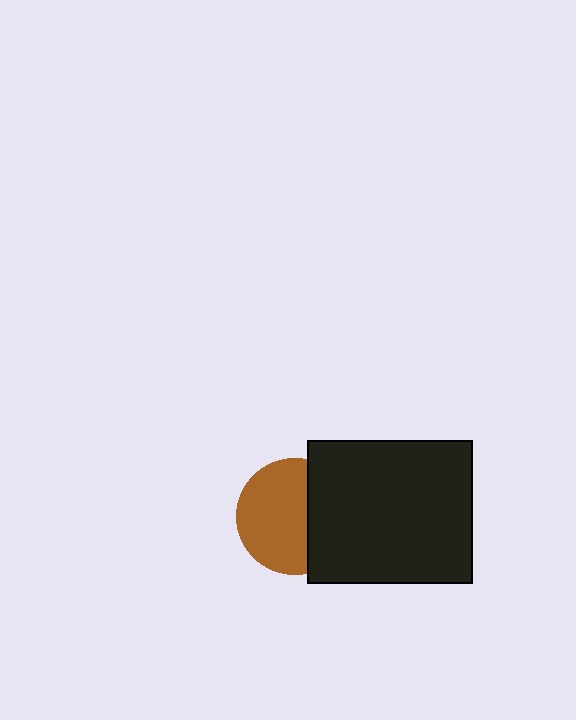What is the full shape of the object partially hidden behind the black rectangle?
The partially hidden object is a brown circle.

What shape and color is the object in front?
The object in front is a black rectangle.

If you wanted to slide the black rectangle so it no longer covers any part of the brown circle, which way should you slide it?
Slide it right — that is the most direct way to separate the two shapes.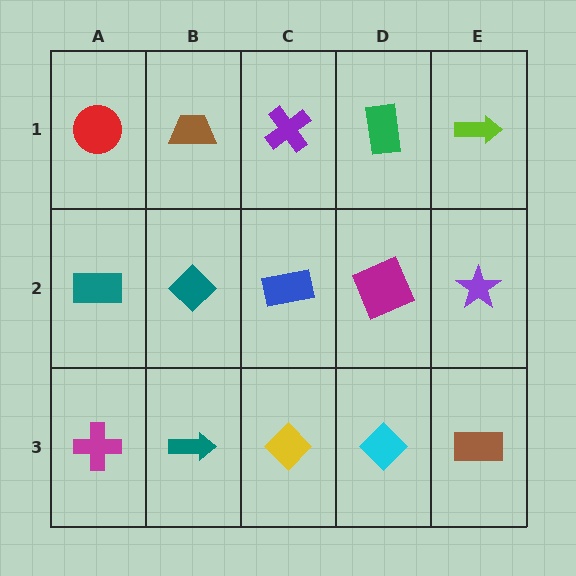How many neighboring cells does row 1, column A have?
2.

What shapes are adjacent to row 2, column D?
A green rectangle (row 1, column D), a cyan diamond (row 3, column D), a blue rectangle (row 2, column C), a purple star (row 2, column E).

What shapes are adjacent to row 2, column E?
A lime arrow (row 1, column E), a brown rectangle (row 3, column E), a magenta square (row 2, column D).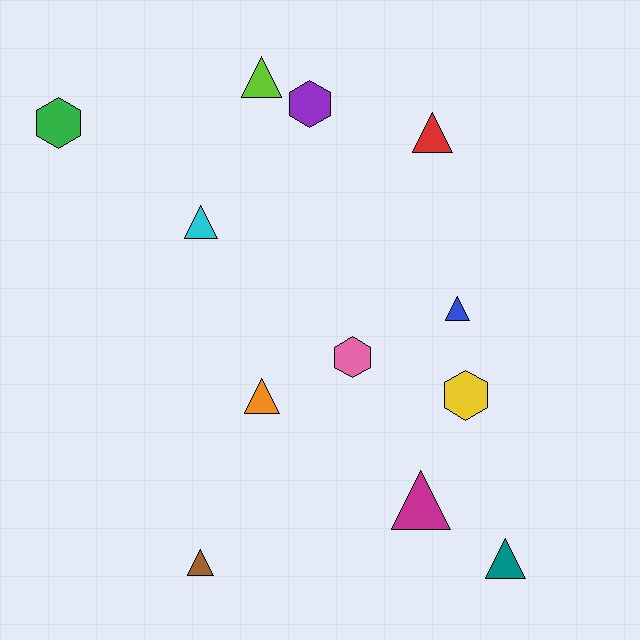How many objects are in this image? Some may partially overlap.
There are 12 objects.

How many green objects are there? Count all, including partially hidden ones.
There is 1 green object.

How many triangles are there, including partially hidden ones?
There are 8 triangles.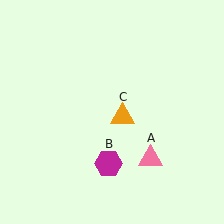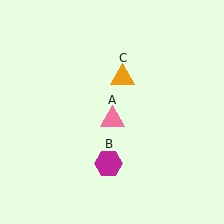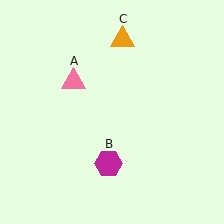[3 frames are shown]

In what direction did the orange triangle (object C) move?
The orange triangle (object C) moved up.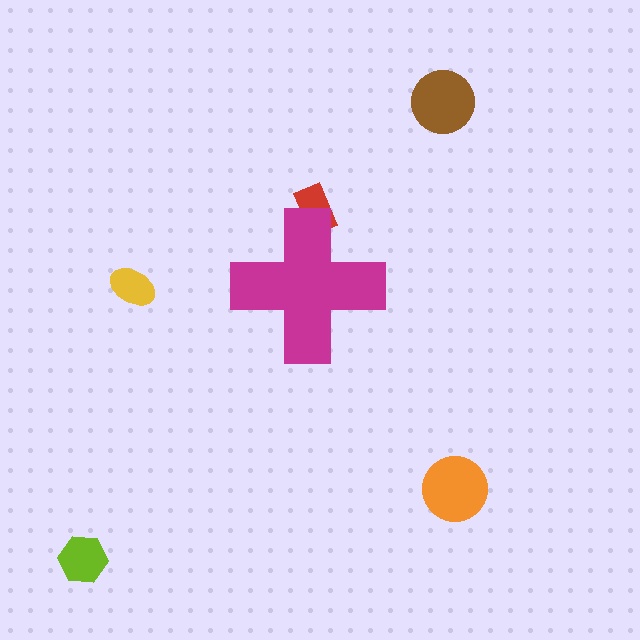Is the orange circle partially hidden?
No, the orange circle is fully visible.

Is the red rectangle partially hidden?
Yes, the red rectangle is partially hidden behind the magenta cross.